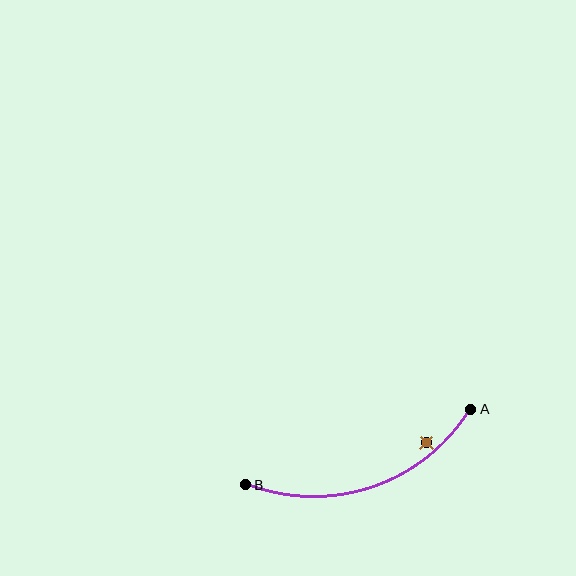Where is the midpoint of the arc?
The arc midpoint is the point on the curve farthest from the straight line joining A and B. It sits below that line.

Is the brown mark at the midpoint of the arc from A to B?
No — the brown mark does not lie on the arc at all. It sits slightly inside the curve.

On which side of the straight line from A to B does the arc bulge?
The arc bulges below the straight line connecting A and B.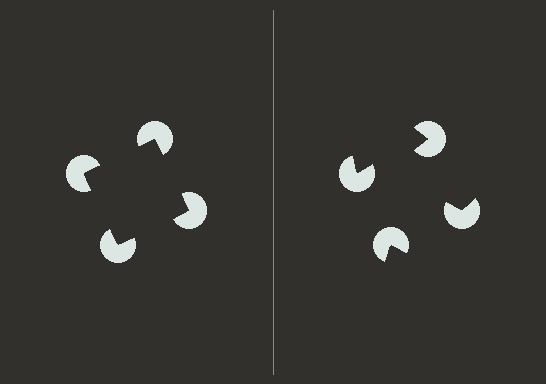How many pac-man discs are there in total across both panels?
8 — 4 on each side.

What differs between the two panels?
The pac-man discs are positioned identically on both sides; only the wedge orientations differ. On the left they align to a square; on the right they are misaligned.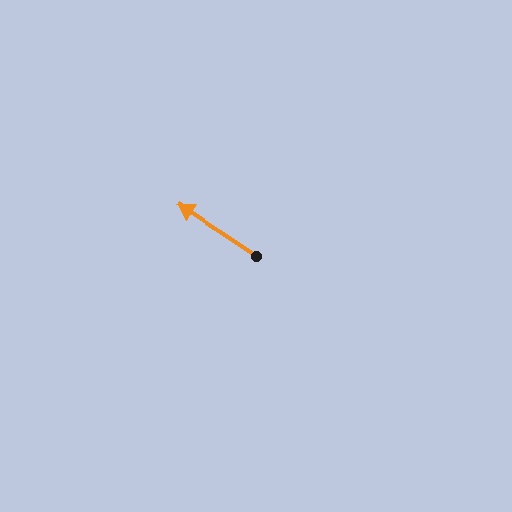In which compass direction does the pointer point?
Northwest.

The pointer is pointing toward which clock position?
Roughly 10 o'clock.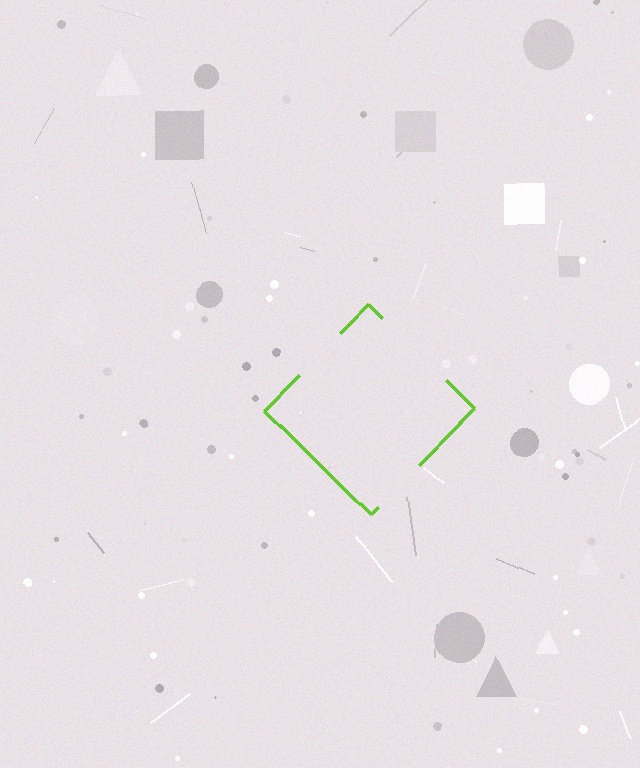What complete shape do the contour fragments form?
The contour fragments form a diamond.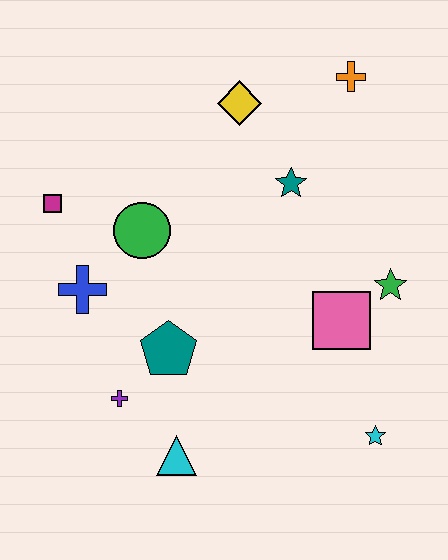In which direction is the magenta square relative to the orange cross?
The magenta square is to the left of the orange cross.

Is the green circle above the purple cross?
Yes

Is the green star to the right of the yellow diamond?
Yes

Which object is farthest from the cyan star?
The magenta square is farthest from the cyan star.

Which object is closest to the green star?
The pink square is closest to the green star.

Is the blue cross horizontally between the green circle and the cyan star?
No